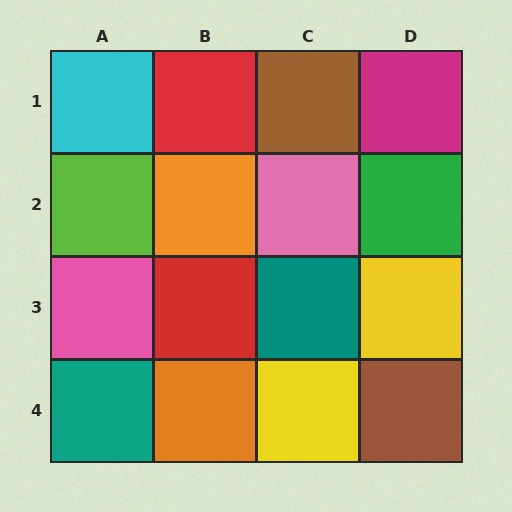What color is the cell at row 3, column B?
Red.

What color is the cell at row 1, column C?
Brown.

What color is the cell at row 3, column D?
Yellow.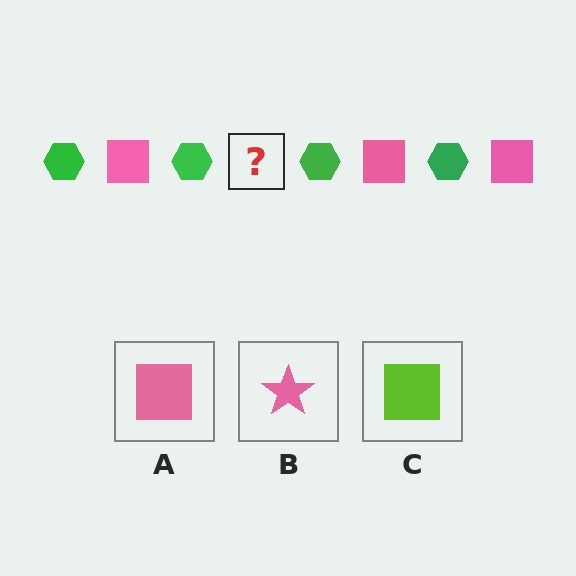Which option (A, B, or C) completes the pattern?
A.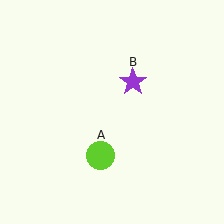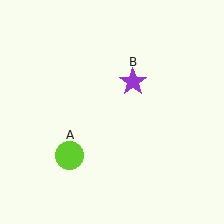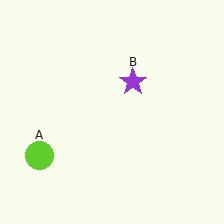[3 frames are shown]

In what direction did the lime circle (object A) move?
The lime circle (object A) moved left.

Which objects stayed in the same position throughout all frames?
Purple star (object B) remained stationary.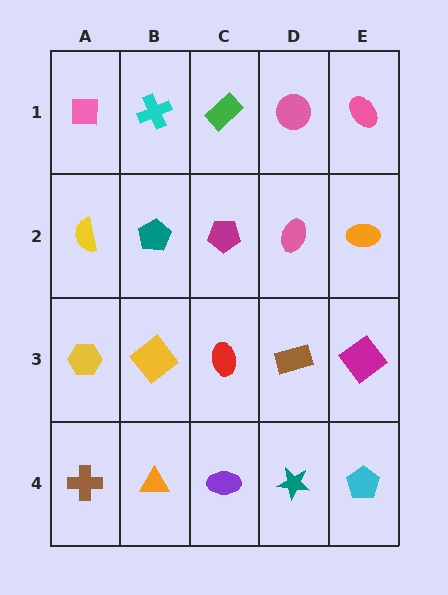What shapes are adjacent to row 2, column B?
A cyan cross (row 1, column B), a yellow diamond (row 3, column B), a yellow semicircle (row 2, column A), a magenta pentagon (row 2, column C).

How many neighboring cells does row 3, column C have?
4.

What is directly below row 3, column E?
A cyan pentagon.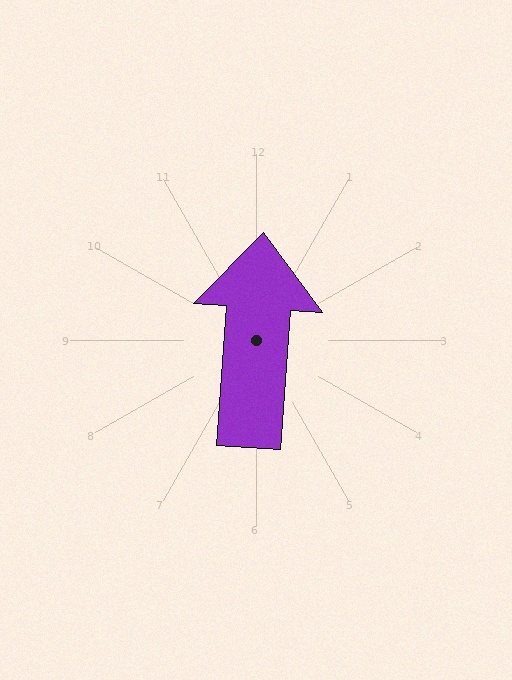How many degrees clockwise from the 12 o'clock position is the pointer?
Approximately 4 degrees.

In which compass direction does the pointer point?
North.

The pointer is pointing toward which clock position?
Roughly 12 o'clock.